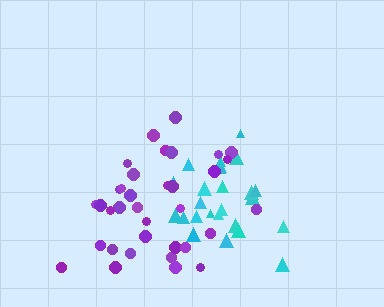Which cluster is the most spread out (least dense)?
Purple.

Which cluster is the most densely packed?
Cyan.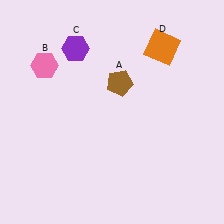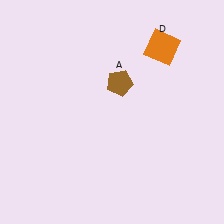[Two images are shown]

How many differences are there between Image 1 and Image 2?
There are 2 differences between the two images.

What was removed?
The pink hexagon (B), the purple hexagon (C) were removed in Image 2.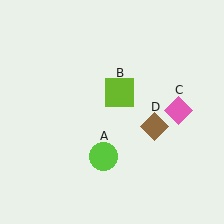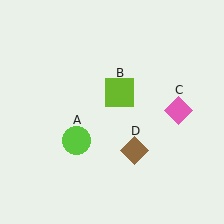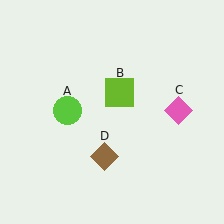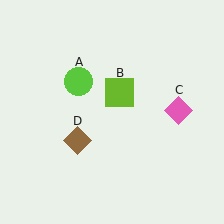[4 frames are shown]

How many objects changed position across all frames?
2 objects changed position: lime circle (object A), brown diamond (object D).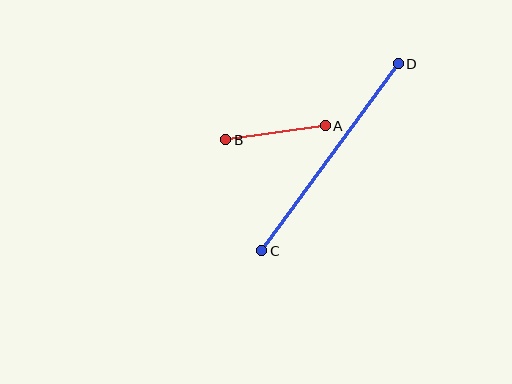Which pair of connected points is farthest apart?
Points C and D are farthest apart.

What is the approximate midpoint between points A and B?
The midpoint is at approximately (275, 133) pixels.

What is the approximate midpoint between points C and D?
The midpoint is at approximately (330, 157) pixels.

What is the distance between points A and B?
The distance is approximately 101 pixels.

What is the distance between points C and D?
The distance is approximately 232 pixels.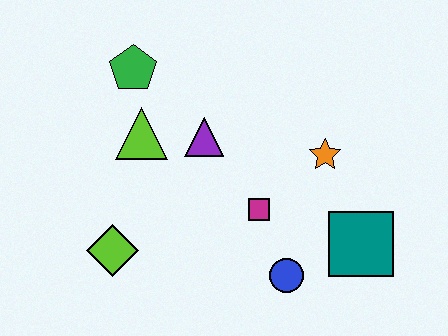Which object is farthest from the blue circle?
The green pentagon is farthest from the blue circle.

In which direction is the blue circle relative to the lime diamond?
The blue circle is to the right of the lime diamond.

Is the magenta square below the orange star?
Yes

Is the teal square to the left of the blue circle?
No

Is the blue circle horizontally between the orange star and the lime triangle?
Yes